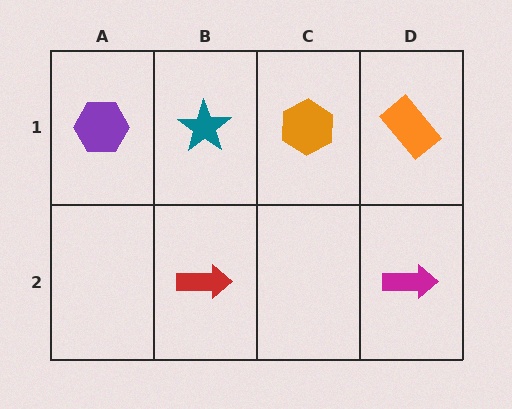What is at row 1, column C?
An orange hexagon.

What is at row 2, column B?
A red arrow.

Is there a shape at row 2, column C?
No, that cell is empty.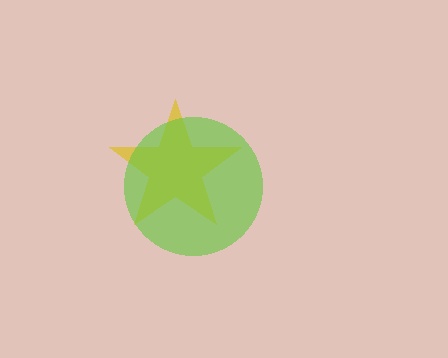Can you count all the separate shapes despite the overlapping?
Yes, there are 2 separate shapes.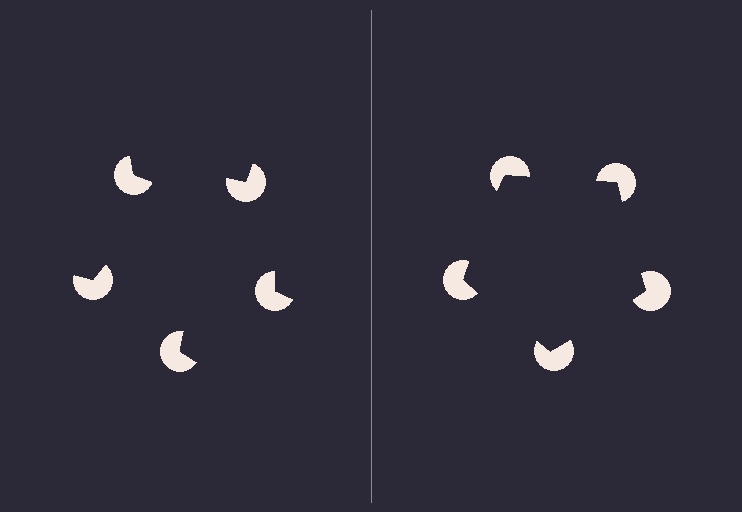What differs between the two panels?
The pac-man discs are positioned identically on both sides; only the wedge orientations differ. On the right they align to a pentagon; on the left they are misaligned.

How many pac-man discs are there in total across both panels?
10 — 5 on each side.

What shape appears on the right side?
An illusory pentagon.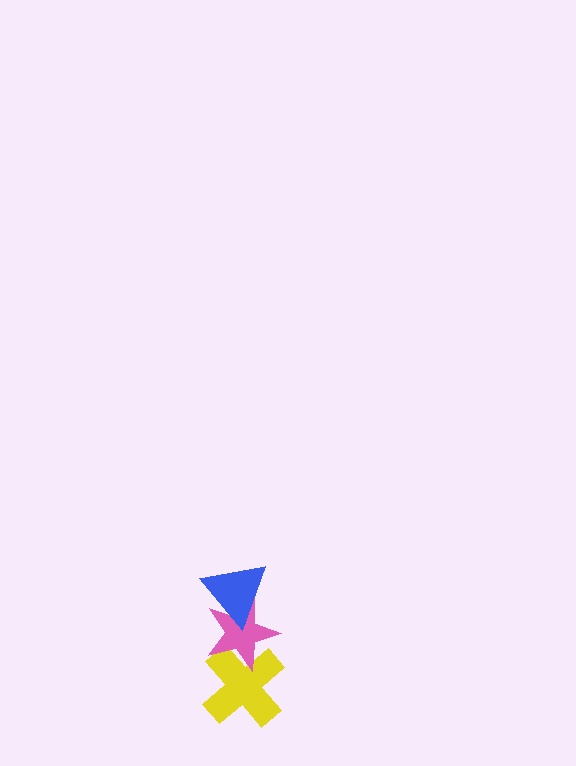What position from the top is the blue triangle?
The blue triangle is 1st from the top.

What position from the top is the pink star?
The pink star is 2nd from the top.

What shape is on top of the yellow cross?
The pink star is on top of the yellow cross.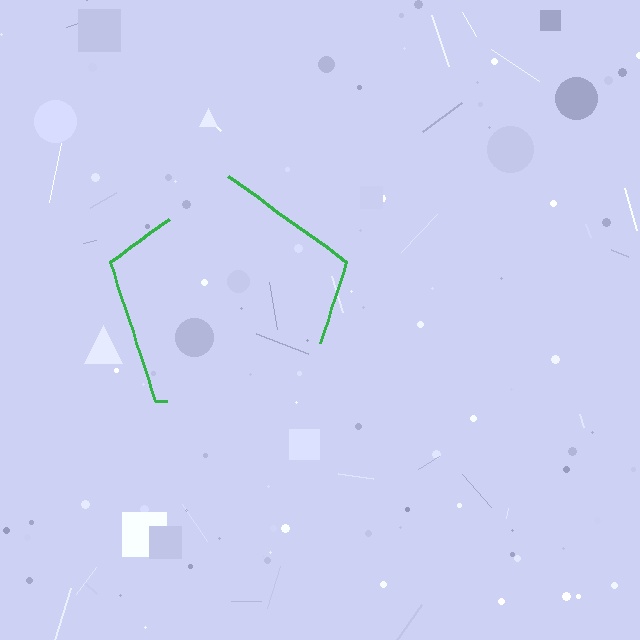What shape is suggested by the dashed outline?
The dashed outline suggests a pentagon.